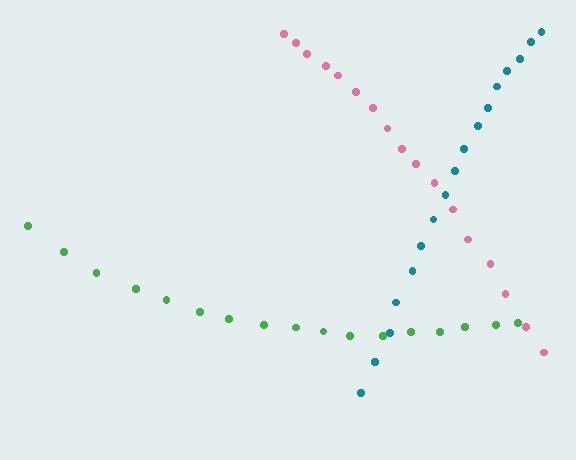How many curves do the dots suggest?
There are 3 distinct paths.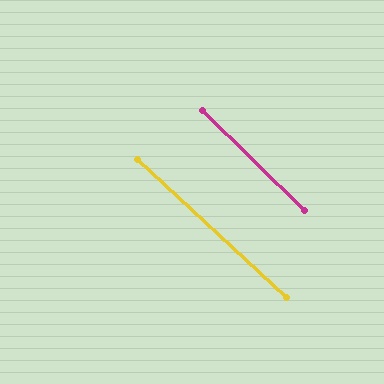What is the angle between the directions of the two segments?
Approximately 1 degree.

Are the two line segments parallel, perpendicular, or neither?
Parallel — their directions differ by only 1.5°.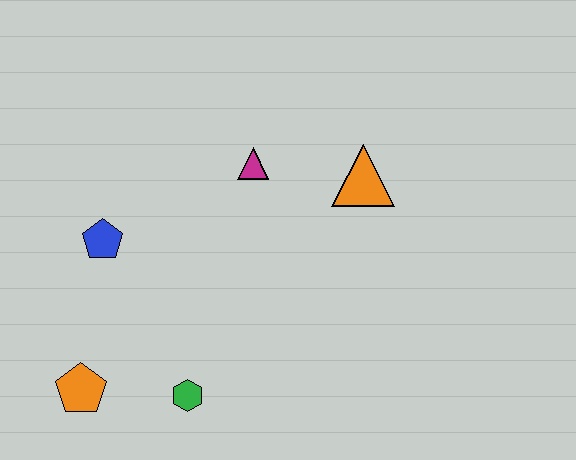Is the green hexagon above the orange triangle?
No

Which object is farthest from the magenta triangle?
The orange pentagon is farthest from the magenta triangle.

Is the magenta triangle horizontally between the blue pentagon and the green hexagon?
No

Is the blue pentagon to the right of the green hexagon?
No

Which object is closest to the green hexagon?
The orange pentagon is closest to the green hexagon.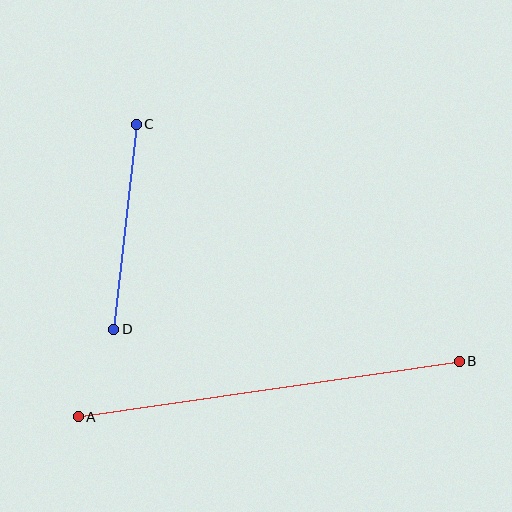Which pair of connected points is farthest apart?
Points A and B are farthest apart.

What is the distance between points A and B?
The distance is approximately 385 pixels.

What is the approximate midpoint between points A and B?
The midpoint is at approximately (269, 389) pixels.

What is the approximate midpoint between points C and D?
The midpoint is at approximately (125, 227) pixels.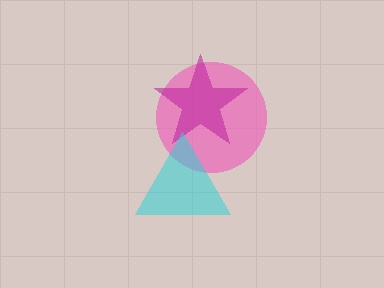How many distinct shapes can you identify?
There are 3 distinct shapes: a pink circle, a magenta star, a cyan triangle.